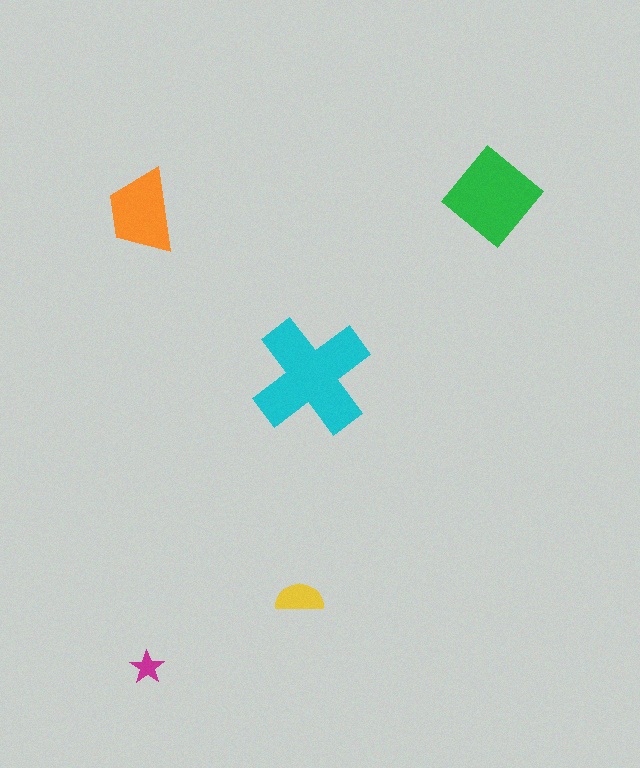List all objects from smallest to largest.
The magenta star, the yellow semicircle, the orange trapezoid, the green diamond, the cyan cross.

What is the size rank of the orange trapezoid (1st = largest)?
3rd.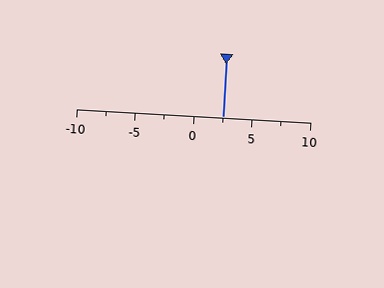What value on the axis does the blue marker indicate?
The marker indicates approximately 2.5.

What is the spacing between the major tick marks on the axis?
The major ticks are spaced 5 apart.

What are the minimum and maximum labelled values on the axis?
The axis runs from -10 to 10.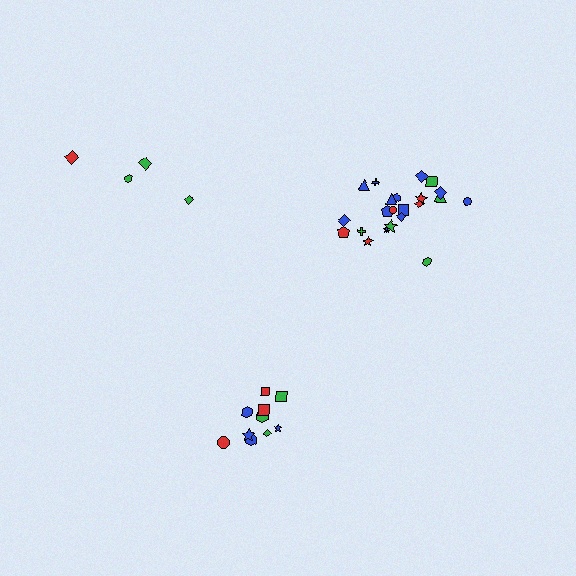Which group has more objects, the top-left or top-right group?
The top-right group.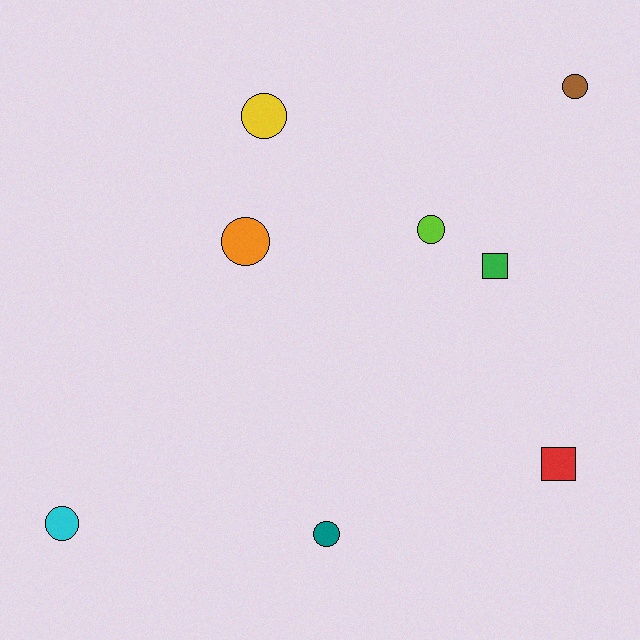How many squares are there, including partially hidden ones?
There are 2 squares.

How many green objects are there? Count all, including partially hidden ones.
There is 1 green object.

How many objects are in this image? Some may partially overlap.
There are 8 objects.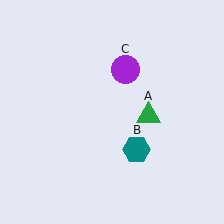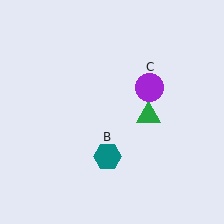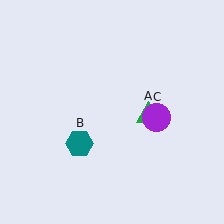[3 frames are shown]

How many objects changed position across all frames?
2 objects changed position: teal hexagon (object B), purple circle (object C).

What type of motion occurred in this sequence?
The teal hexagon (object B), purple circle (object C) rotated clockwise around the center of the scene.